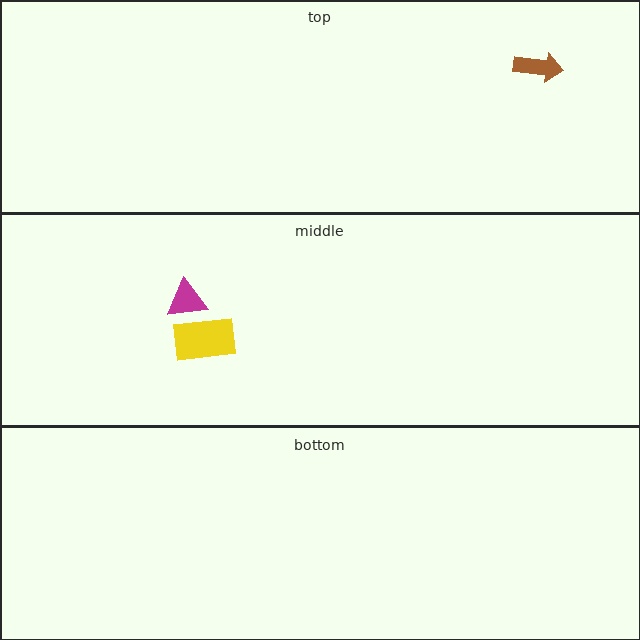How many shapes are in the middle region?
2.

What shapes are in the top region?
The brown arrow.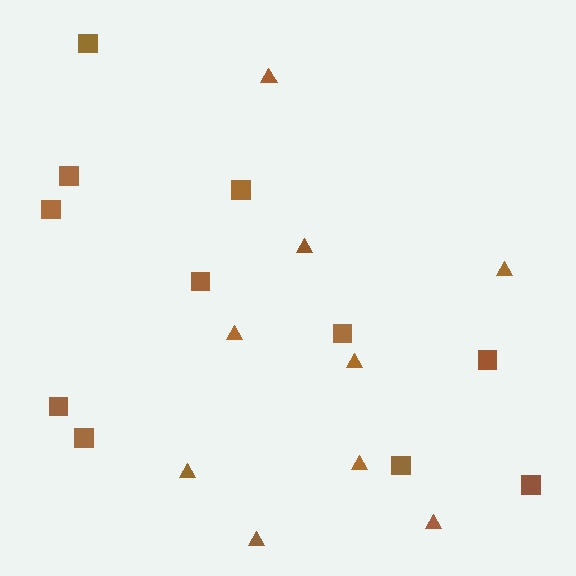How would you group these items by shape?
There are 2 groups: one group of triangles (9) and one group of squares (11).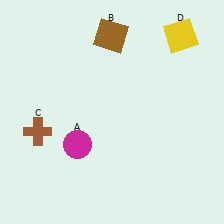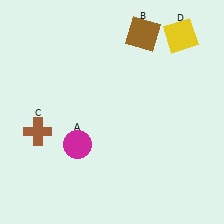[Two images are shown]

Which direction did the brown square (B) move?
The brown square (B) moved right.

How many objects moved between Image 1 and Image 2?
1 object moved between the two images.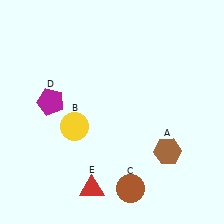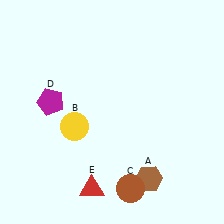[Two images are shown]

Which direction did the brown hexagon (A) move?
The brown hexagon (A) moved down.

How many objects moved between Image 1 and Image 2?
1 object moved between the two images.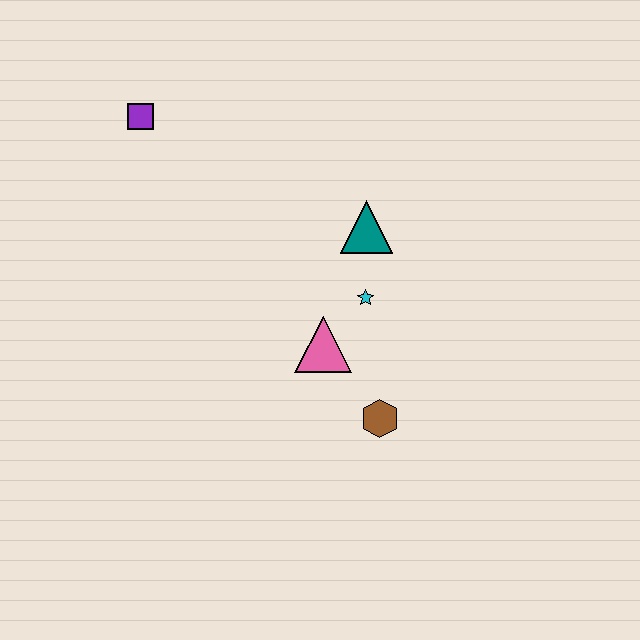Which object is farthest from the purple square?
The brown hexagon is farthest from the purple square.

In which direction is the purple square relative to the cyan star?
The purple square is to the left of the cyan star.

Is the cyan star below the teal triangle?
Yes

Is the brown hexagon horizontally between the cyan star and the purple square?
No